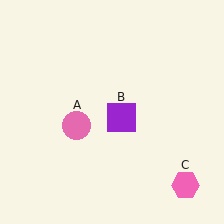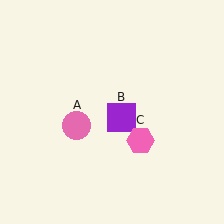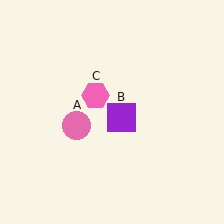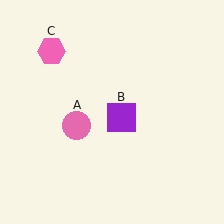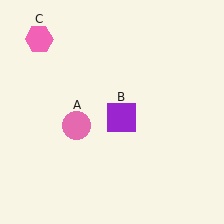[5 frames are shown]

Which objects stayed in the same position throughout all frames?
Pink circle (object A) and purple square (object B) remained stationary.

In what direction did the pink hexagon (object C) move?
The pink hexagon (object C) moved up and to the left.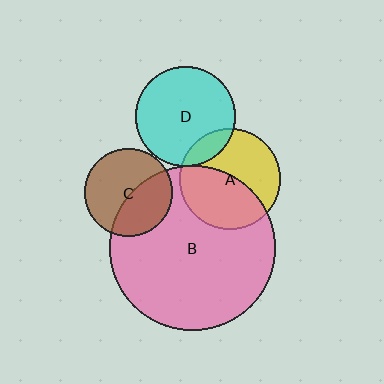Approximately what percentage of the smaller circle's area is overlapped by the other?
Approximately 15%.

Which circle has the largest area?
Circle B (pink).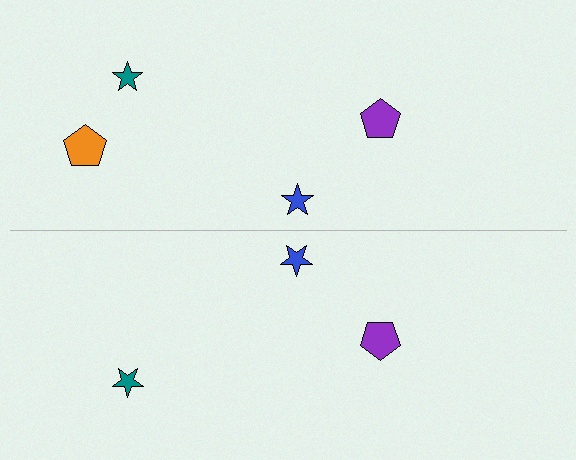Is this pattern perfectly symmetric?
No, the pattern is not perfectly symmetric. A orange pentagon is missing from the bottom side.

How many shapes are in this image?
There are 7 shapes in this image.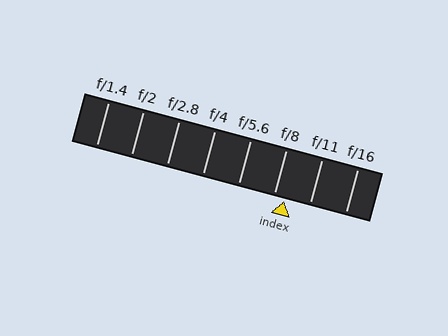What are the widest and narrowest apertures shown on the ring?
The widest aperture shown is f/1.4 and the narrowest is f/16.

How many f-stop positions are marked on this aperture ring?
There are 8 f-stop positions marked.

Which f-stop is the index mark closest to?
The index mark is closest to f/8.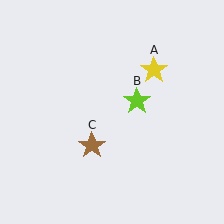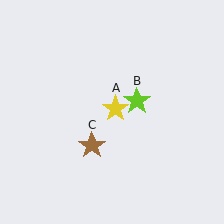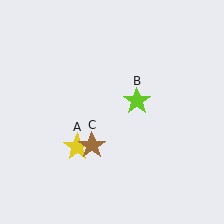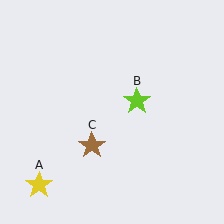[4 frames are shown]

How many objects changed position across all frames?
1 object changed position: yellow star (object A).